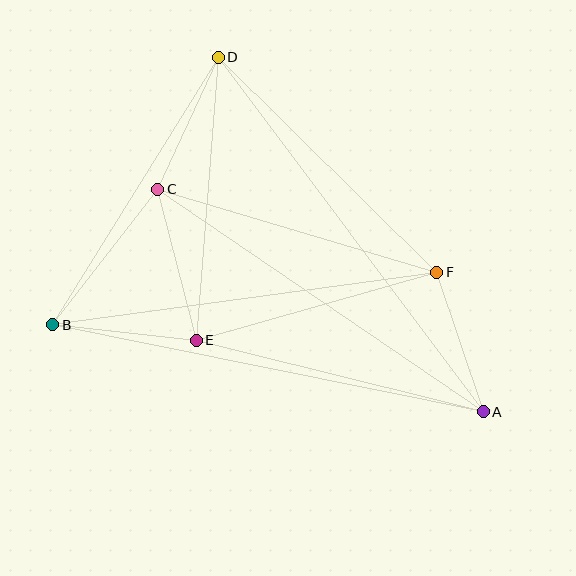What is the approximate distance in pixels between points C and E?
The distance between C and E is approximately 156 pixels.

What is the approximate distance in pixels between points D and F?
The distance between D and F is approximately 306 pixels.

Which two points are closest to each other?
Points B and E are closest to each other.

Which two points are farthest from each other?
Points A and D are farthest from each other.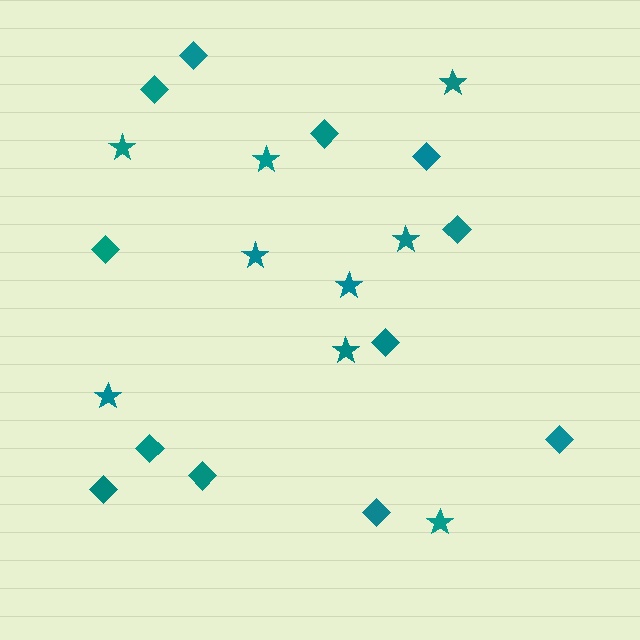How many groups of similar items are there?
There are 2 groups: one group of stars (9) and one group of diamonds (12).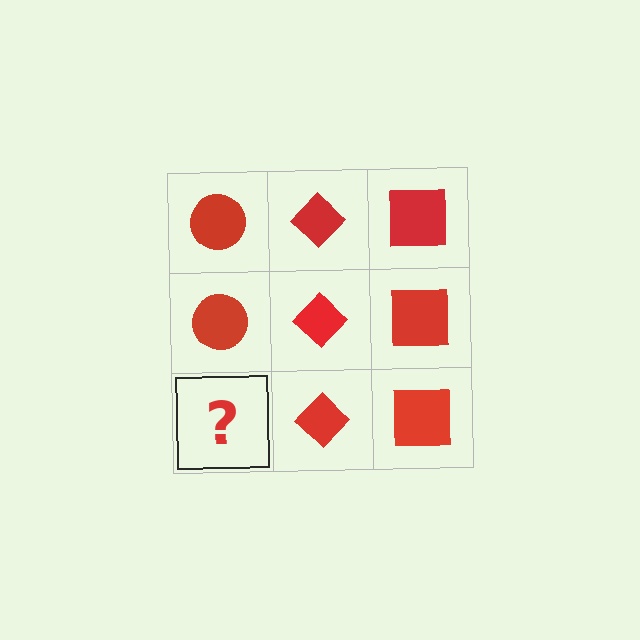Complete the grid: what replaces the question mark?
The question mark should be replaced with a red circle.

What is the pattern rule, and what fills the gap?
The rule is that each column has a consistent shape. The gap should be filled with a red circle.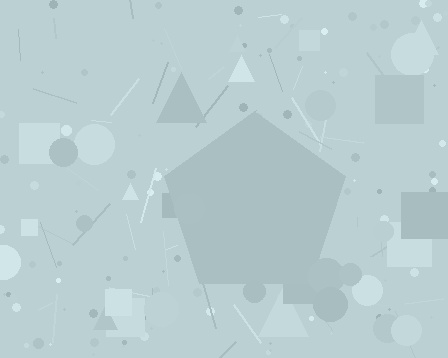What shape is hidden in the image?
A pentagon is hidden in the image.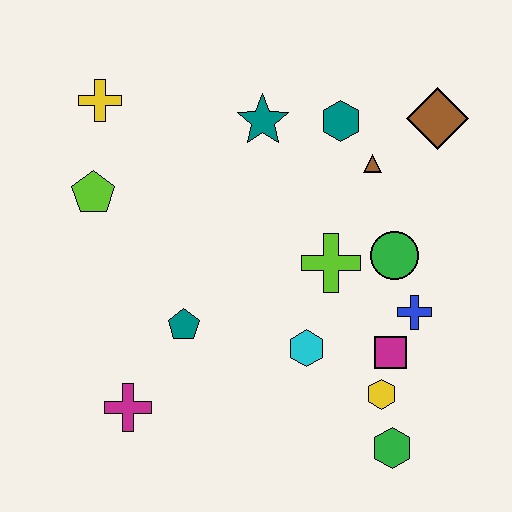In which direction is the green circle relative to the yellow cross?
The green circle is to the right of the yellow cross.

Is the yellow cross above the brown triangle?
Yes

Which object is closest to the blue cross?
The magenta square is closest to the blue cross.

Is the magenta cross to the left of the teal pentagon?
Yes